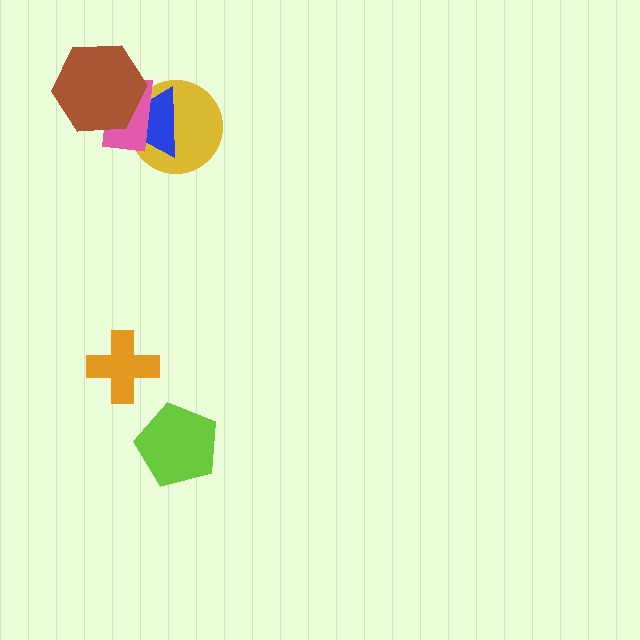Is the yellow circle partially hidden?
Yes, it is partially covered by another shape.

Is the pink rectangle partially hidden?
Yes, it is partially covered by another shape.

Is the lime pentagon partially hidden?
No, no other shape covers it.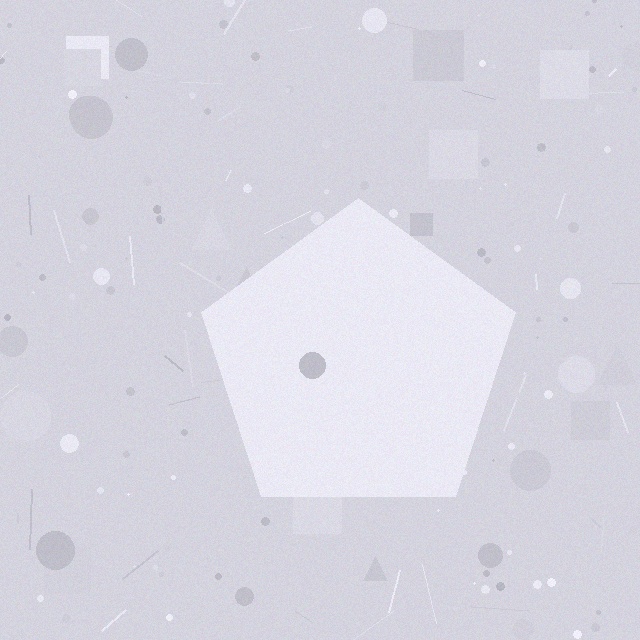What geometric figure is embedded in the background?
A pentagon is embedded in the background.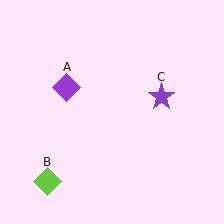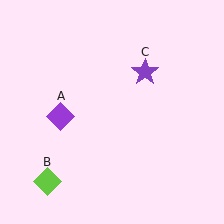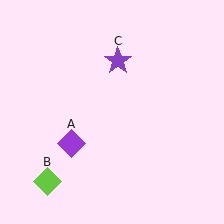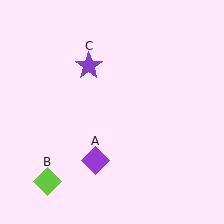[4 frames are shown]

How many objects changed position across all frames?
2 objects changed position: purple diamond (object A), purple star (object C).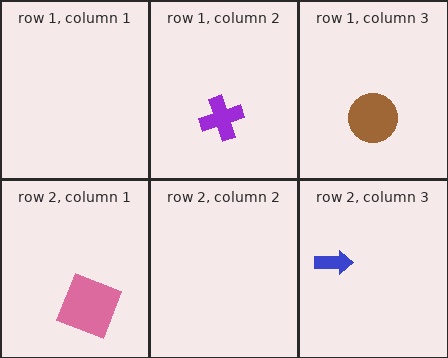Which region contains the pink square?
The row 2, column 1 region.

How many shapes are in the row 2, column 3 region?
1.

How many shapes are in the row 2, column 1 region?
1.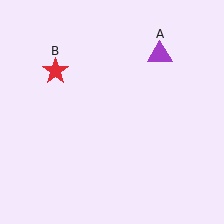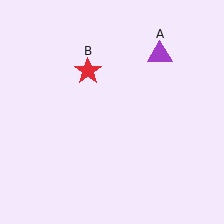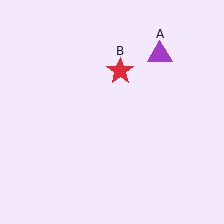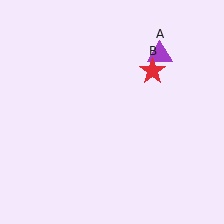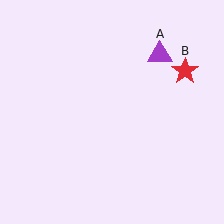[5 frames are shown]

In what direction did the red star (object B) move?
The red star (object B) moved right.